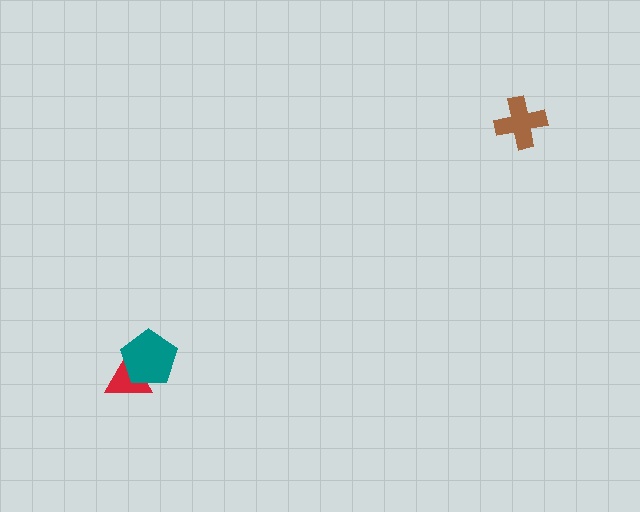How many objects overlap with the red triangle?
1 object overlaps with the red triangle.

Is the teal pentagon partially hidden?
No, no other shape covers it.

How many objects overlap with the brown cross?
0 objects overlap with the brown cross.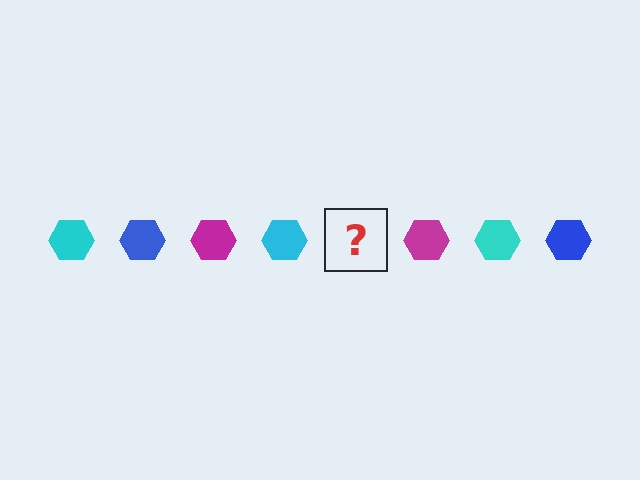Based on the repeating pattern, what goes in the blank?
The blank should be a blue hexagon.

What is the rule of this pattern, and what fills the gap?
The rule is that the pattern cycles through cyan, blue, magenta hexagons. The gap should be filled with a blue hexagon.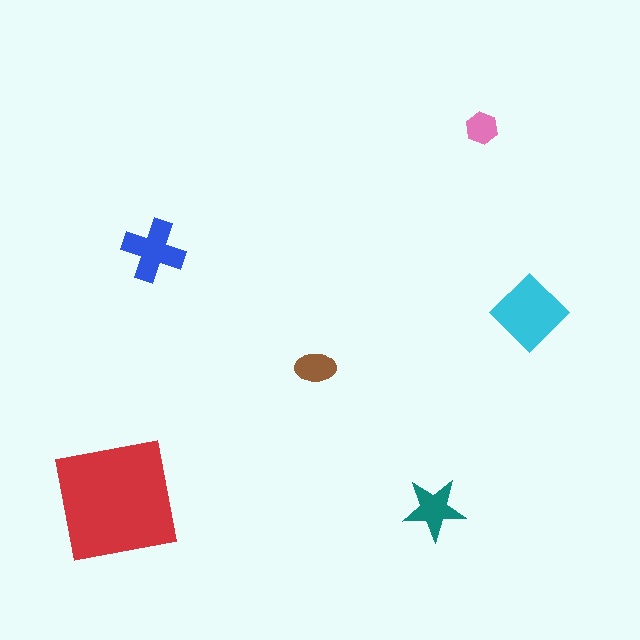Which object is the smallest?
The pink hexagon.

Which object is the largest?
The red square.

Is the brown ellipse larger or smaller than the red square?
Smaller.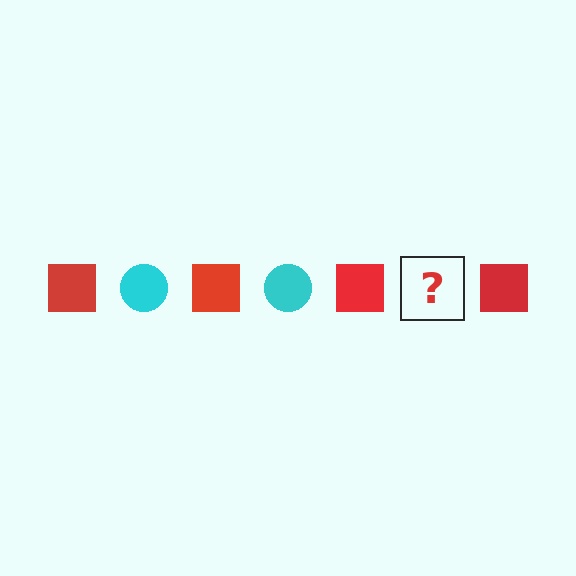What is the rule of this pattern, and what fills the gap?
The rule is that the pattern alternates between red square and cyan circle. The gap should be filled with a cyan circle.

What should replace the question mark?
The question mark should be replaced with a cyan circle.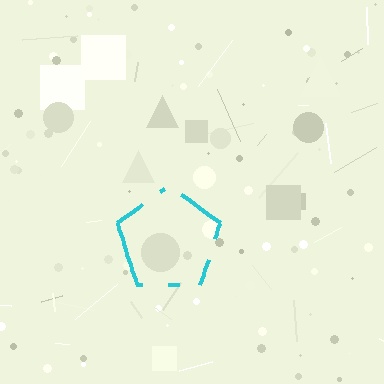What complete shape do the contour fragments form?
The contour fragments form a pentagon.